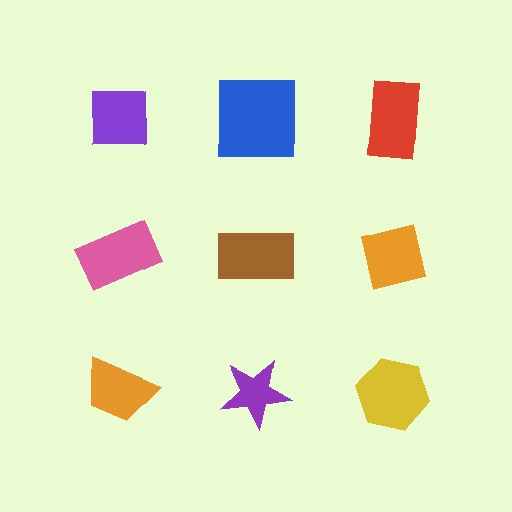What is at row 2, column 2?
A brown rectangle.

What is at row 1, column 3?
A red rectangle.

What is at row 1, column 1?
A purple square.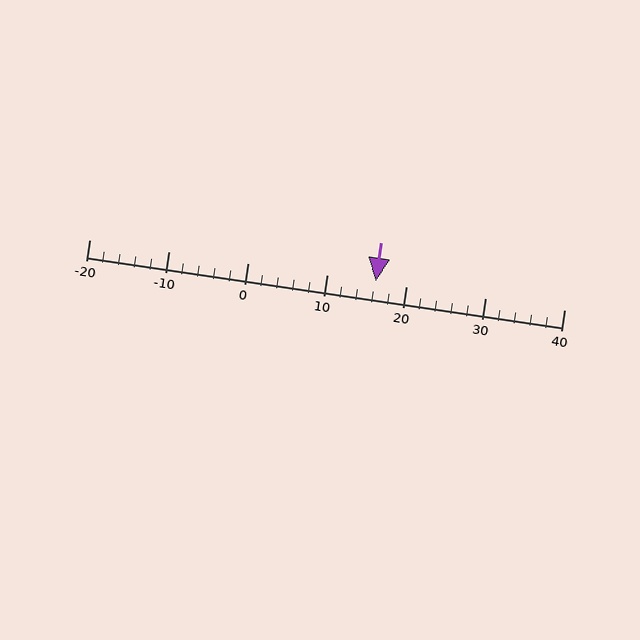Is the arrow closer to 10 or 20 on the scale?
The arrow is closer to 20.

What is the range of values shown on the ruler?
The ruler shows values from -20 to 40.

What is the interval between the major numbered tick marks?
The major tick marks are spaced 10 units apart.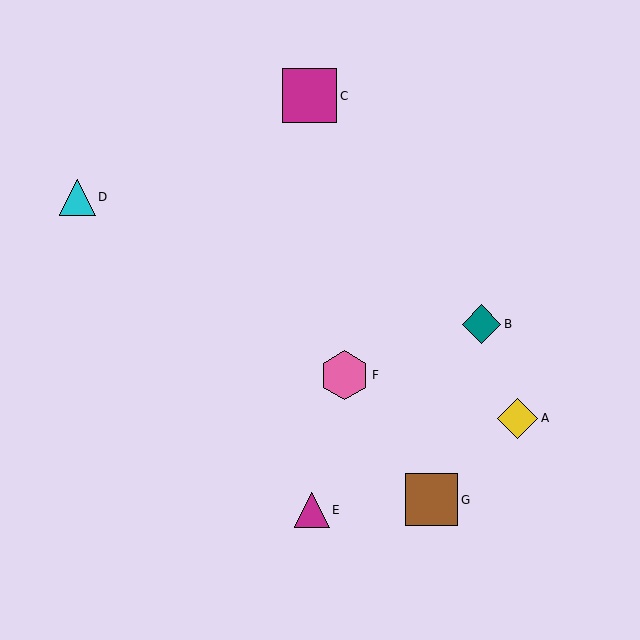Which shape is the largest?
The magenta square (labeled C) is the largest.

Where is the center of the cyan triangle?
The center of the cyan triangle is at (77, 197).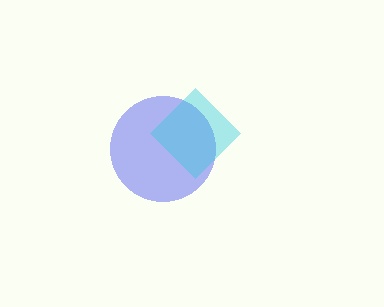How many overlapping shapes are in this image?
There are 2 overlapping shapes in the image.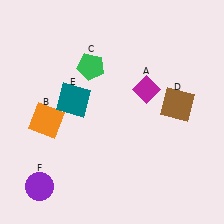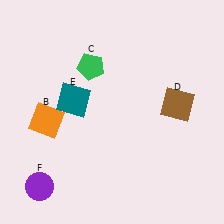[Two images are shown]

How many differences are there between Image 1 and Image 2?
There is 1 difference between the two images.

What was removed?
The magenta diamond (A) was removed in Image 2.